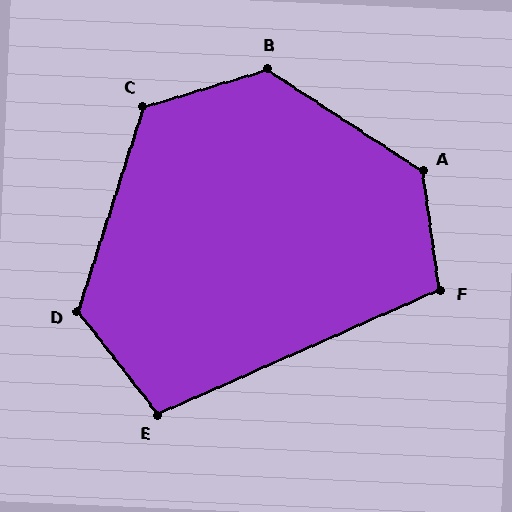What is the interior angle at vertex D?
Approximately 124 degrees (obtuse).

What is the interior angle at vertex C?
Approximately 125 degrees (obtuse).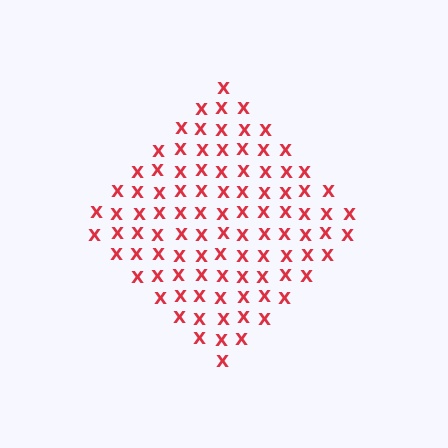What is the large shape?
The large shape is a diamond.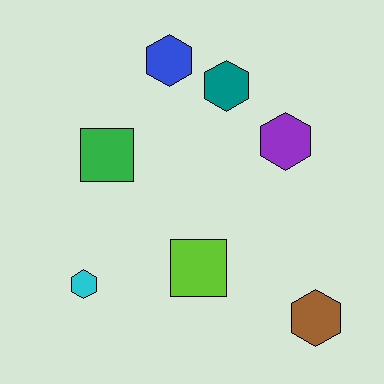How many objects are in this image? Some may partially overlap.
There are 7 objects.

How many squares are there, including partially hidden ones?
There are 2 squares.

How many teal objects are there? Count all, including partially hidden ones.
There is 1 teal object.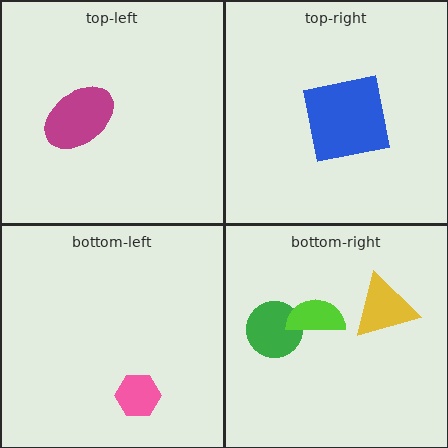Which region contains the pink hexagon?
The bottom-left region.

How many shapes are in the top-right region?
1.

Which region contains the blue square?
The top-right region.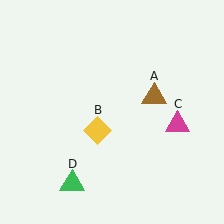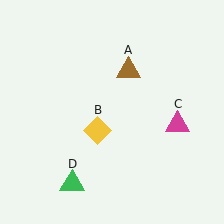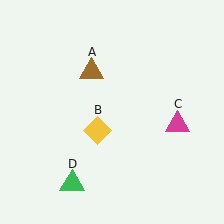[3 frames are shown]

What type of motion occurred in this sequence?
The brown triangle (object A) rotated counterclockwise around the center of the scene.